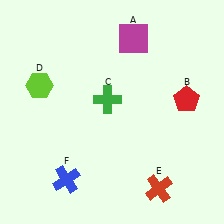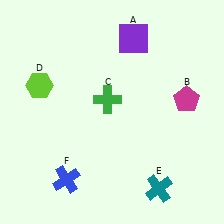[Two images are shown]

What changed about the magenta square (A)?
In Image 1, A is magenta. In Image 2, it changed to purple.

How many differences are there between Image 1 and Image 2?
There are 3 differences between the two images.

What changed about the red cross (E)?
In Image 1, E is red. In Image 2, it changed to teal.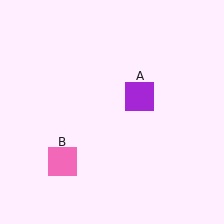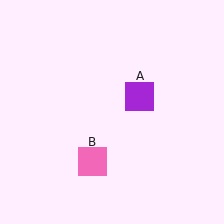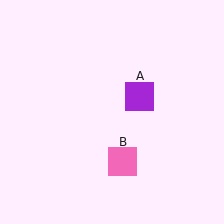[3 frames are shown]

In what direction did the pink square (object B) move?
The pink square (object B) moved right.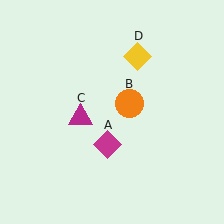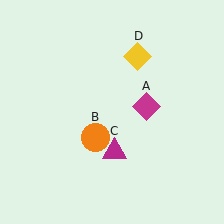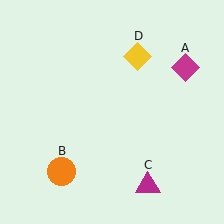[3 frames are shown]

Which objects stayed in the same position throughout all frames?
Yellow diamond (object D) remained stationary.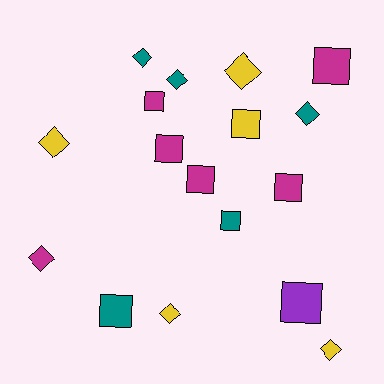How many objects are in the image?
There are 17 objects.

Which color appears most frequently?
Magenta, with 6 objects.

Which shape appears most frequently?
Square, with 9 objects.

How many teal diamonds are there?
There are 3 teal diamonds.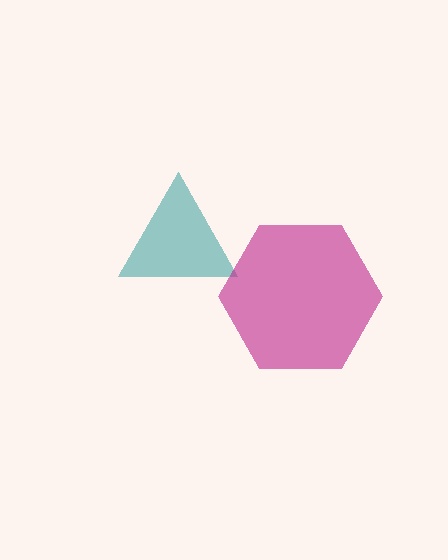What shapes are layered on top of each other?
The layered shapes are: a teal triangle, a magenta hexagon.